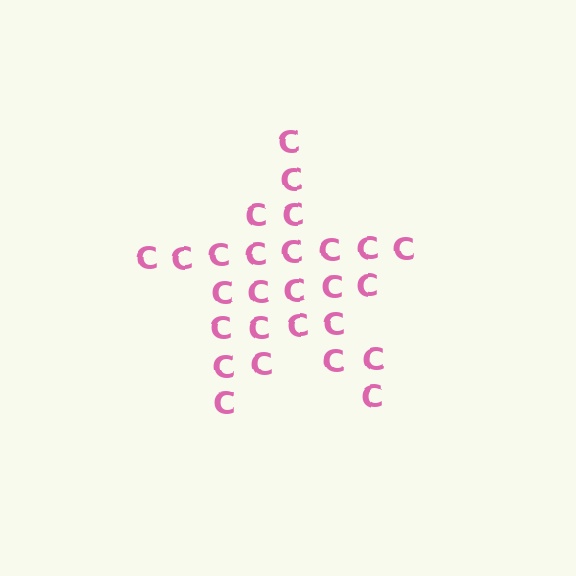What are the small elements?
The small elements are letter C's.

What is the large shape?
The large shape is a star.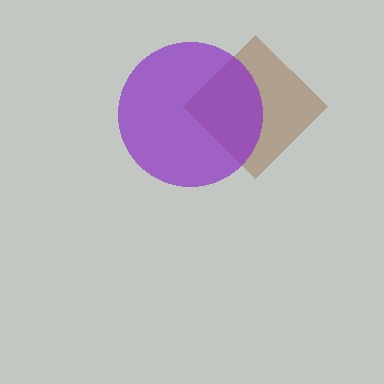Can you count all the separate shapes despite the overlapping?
Yes, there are 2 separate shapes.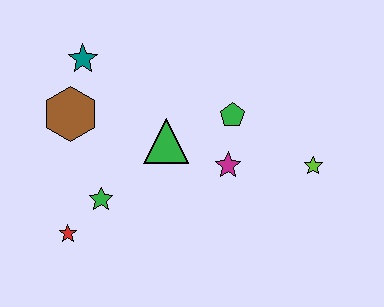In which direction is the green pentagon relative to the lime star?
The green pentagon is to the left of the lime star.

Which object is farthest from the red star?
The lime star is farthest from the red star.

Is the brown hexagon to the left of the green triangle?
Yes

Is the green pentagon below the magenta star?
No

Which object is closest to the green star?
The red star is closest to the green star.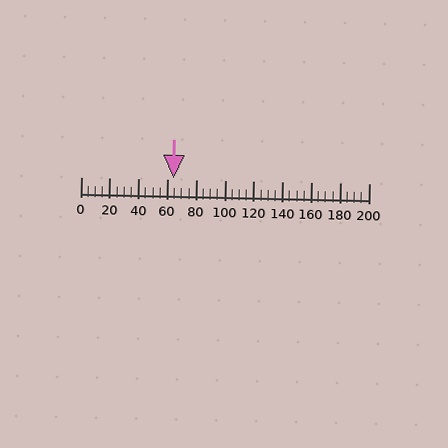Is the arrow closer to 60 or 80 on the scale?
The arrow is closer to 60.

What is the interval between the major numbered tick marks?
The major tick marks are spaced 20 units apart.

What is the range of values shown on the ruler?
The ruler shows values from 0 to 200.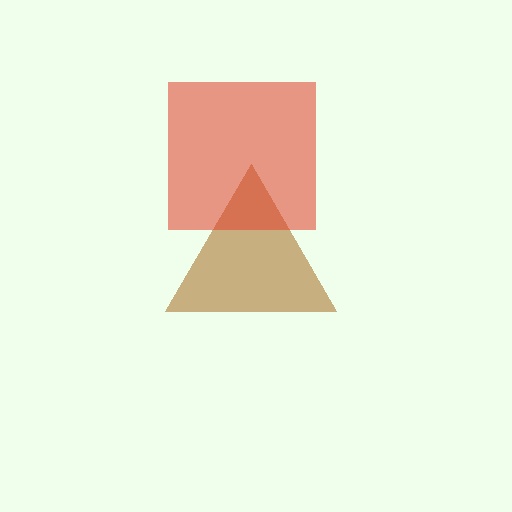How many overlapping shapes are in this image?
There are 2 overlapping shapes in the image.